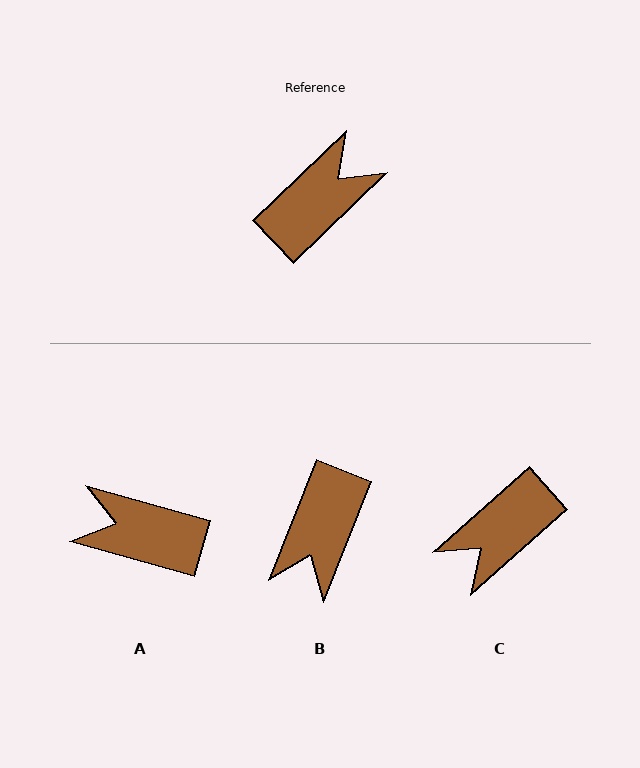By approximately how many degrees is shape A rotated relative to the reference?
Approximately 120 degrees counter-clockwise.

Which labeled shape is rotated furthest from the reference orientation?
C, about 178 degrees away.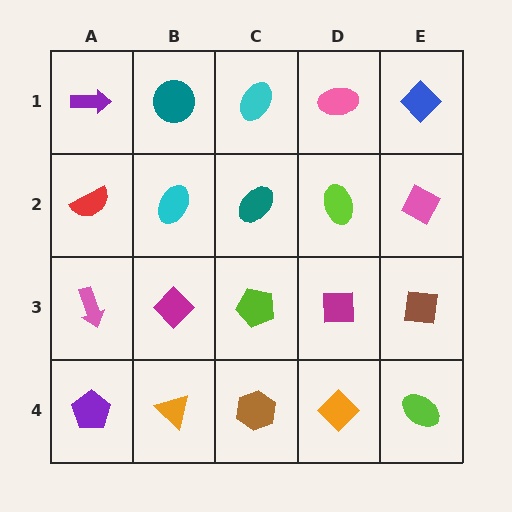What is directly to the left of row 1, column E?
A pink ellipse.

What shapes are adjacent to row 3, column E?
A pink diamond (row 2, column E), a lime ellipse (row 4, column E), a magenta square (row 3, column D).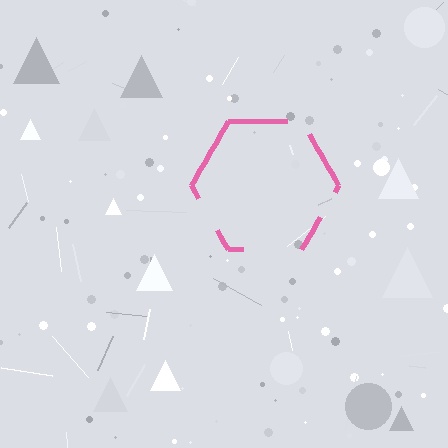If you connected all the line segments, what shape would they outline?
They would outline a hexagon.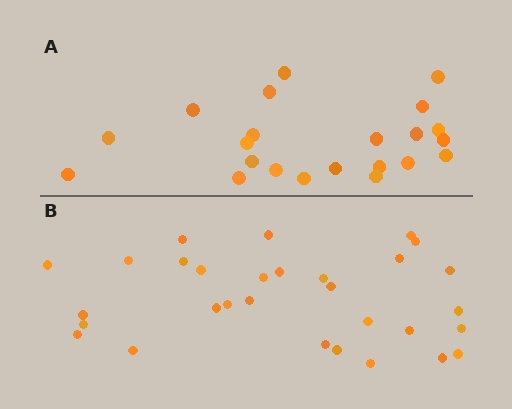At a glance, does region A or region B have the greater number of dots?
Region B (the bottom region) has more dots.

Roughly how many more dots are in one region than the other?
Region B has roughly 8 or so more dots than region A.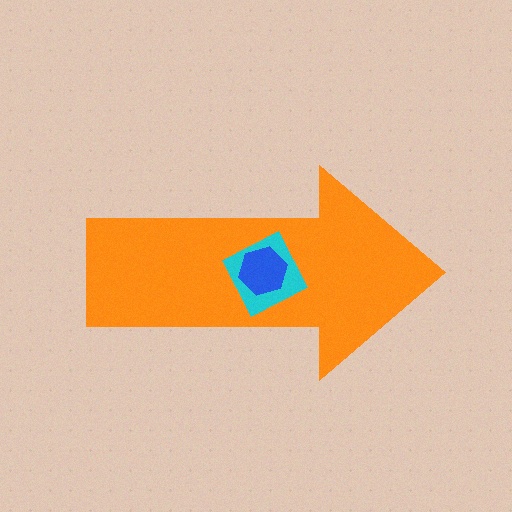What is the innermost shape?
The blue hexagon.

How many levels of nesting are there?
3.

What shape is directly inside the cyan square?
The blue hexagon.